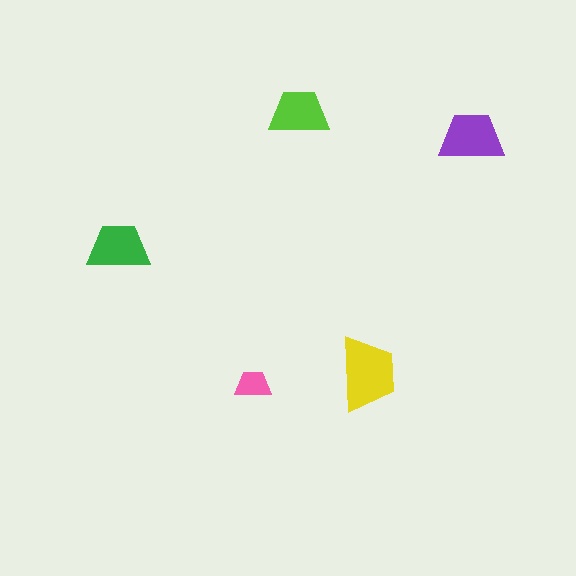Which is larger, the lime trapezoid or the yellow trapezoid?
The yellow one.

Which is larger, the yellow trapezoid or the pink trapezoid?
The yellow one.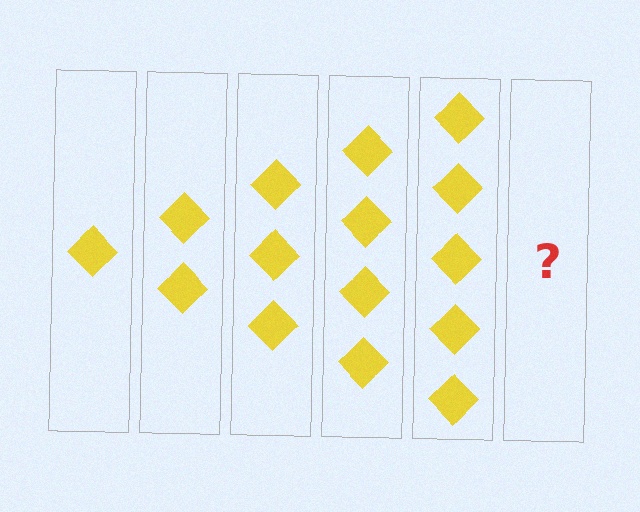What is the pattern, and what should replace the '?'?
The pattern is that each step adds one more diamond. The '?' should be 6 diamonds.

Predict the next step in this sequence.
The next step is 6 diamonds.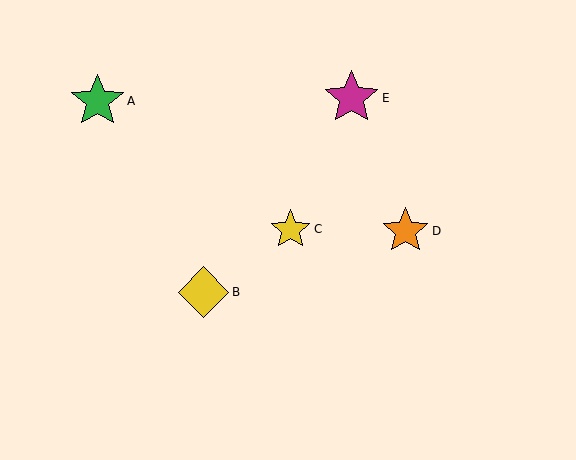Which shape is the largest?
The magenta star (labeled E) is the largest.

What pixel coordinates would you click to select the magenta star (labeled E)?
Click at (351, 98) to select the magenta star E.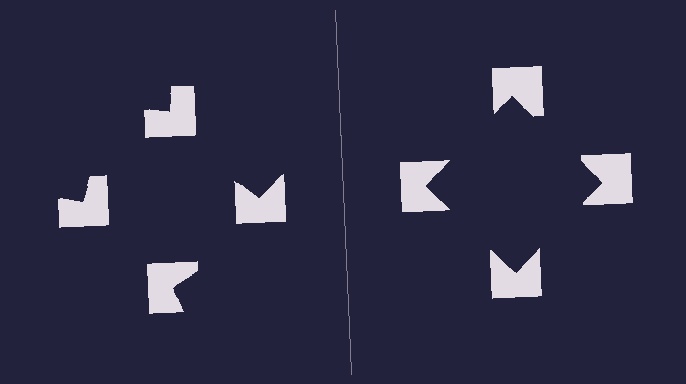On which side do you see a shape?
An illusory square appears on the right side. On the left side the wedge cuts are rotated, so no coherent shape forms.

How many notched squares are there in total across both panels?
8 — 4 on each side.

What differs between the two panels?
The notched squares are positioned identically on both sides; only the wedge orientations differ. On the right they align to a square; on the left they are misaligned.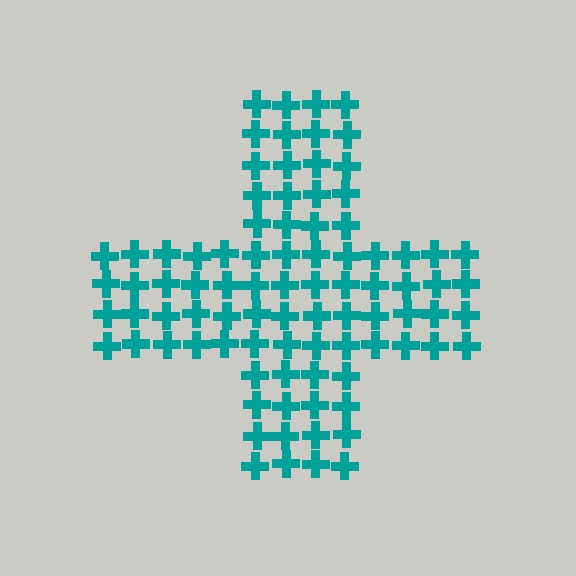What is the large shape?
The large shape is a cross.